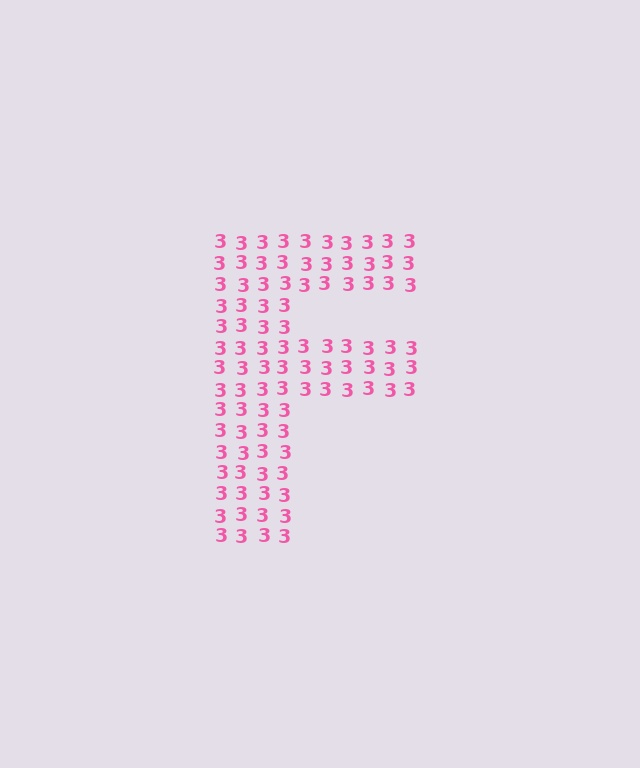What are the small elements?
The small elements are digit 3's.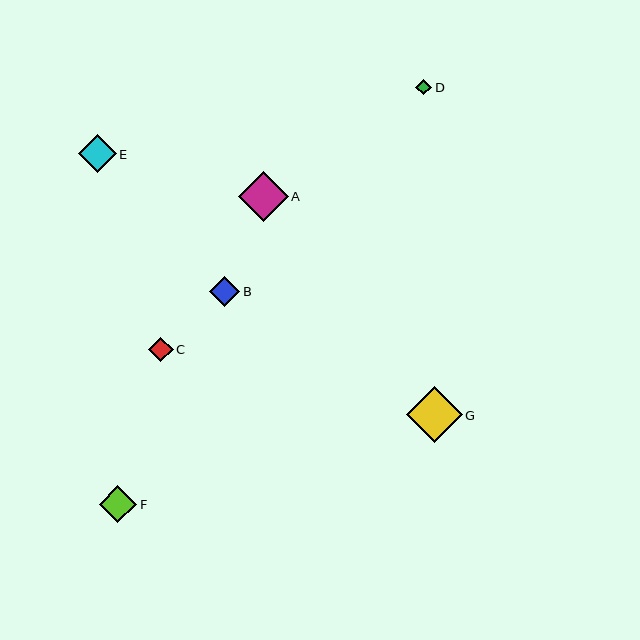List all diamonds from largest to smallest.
From largest to smallest: G, A, E, F, B, C, D.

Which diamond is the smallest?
Diamond D is the smallest with a size of approximately 16 pixels.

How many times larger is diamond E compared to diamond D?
Diamond E is approximately 2.4 times the size of diamond D.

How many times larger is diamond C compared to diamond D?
Diamond C is approximately 1.6 times the size of diamond D.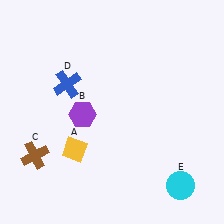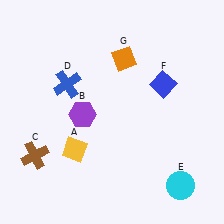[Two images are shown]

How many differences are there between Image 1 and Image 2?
There are 2 differences between the two images.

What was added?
A blue diamond (F), an orange diamond (G) were added in Image 2.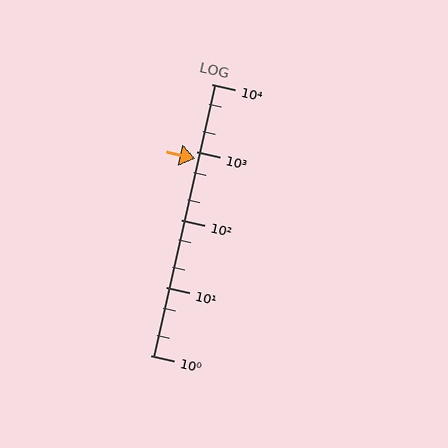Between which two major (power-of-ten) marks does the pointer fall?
The pointer is between 100 and 1000.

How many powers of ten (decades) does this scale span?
The scale spans 4 decades, from 1 to 10000.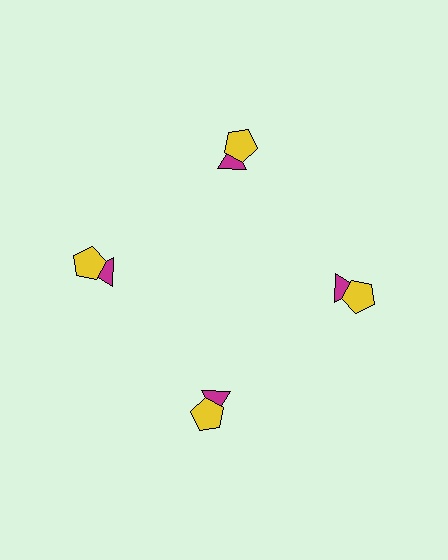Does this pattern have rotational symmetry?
Yes, this pattern has 4-fold rotational symmetry. It looks the same after rotating 90 degrees around the center.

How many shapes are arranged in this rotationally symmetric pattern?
There are 8 shapes, arranged in 4 groups of 2.